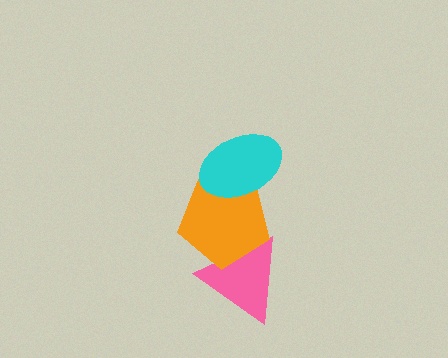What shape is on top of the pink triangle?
The orange pentagon is on top of the pink triangle.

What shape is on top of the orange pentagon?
The cyan ellipse is on top of the orange pentagon.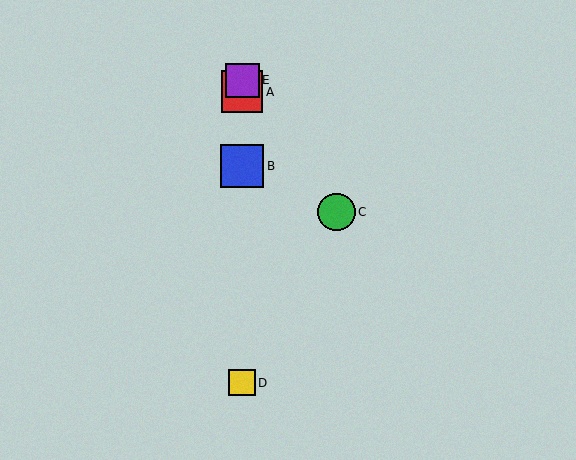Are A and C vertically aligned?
No, A is at x≈242 and C is at x≈337.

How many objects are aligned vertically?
4 objects (A, B, D, E) are aligned vertically.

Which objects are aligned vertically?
Objects A, B, D, E are aligned vertically.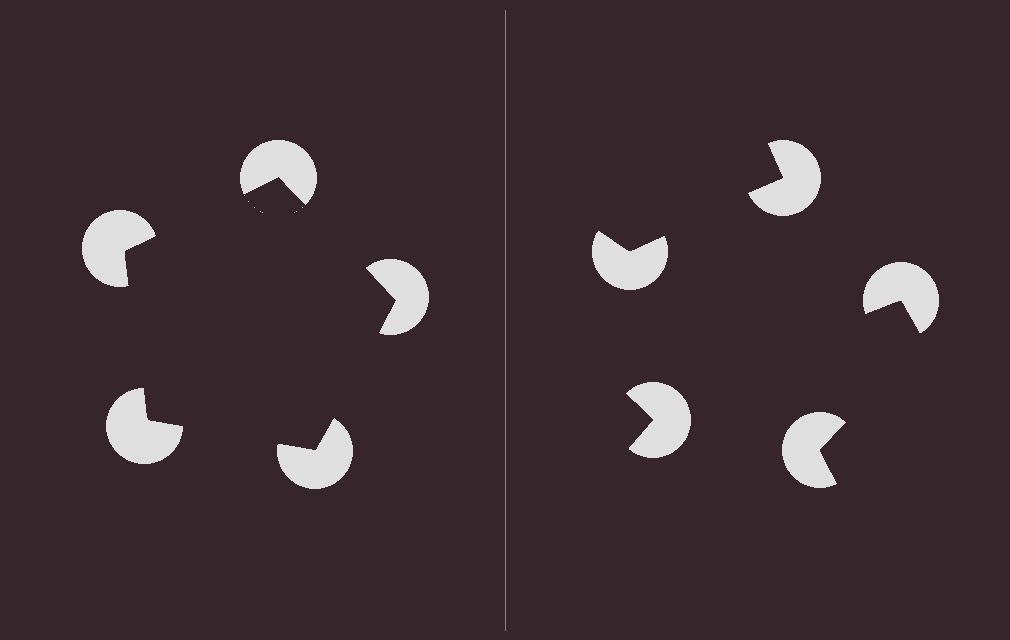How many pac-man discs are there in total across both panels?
10 — 5 on each side.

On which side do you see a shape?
An illusory pentagon appears on the left side. On the right side the wedge cuts are rotated, so no coherent shape forms.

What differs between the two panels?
The pac-man discs are positioned identically on both sides; only the wedge orientations differ. On the left they align to a pentagon; on the right they are misaligned.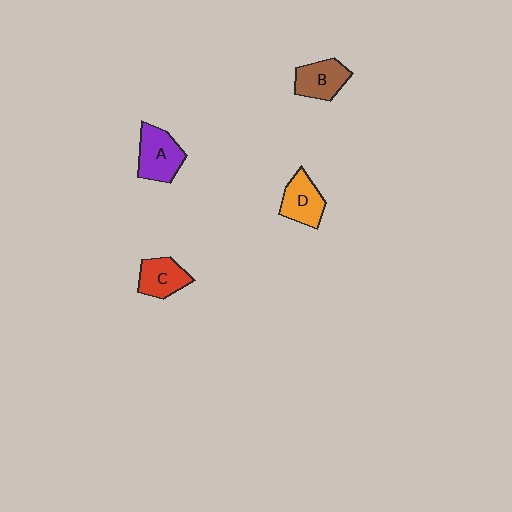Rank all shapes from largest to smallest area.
From largest to smallest: A (purple), D (orange), B (brown), C (red).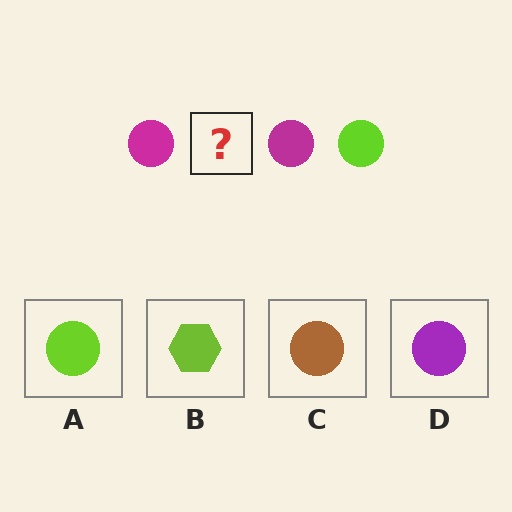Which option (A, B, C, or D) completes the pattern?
A.